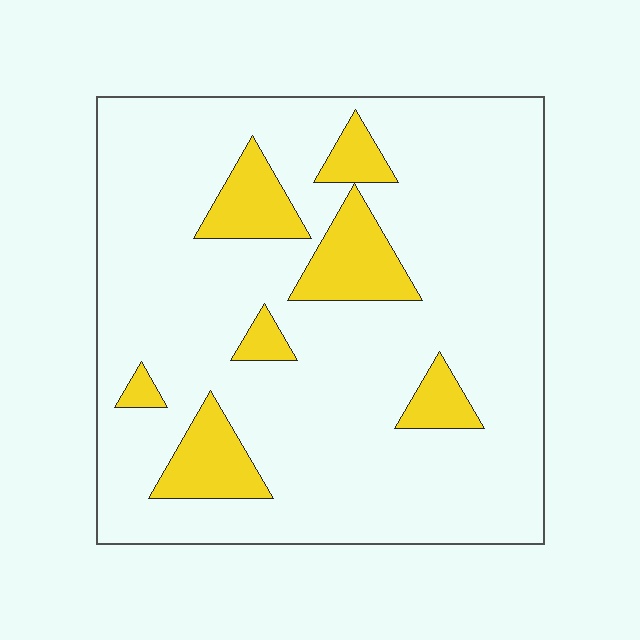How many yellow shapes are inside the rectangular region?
7.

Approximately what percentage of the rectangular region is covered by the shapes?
Approximately 15%.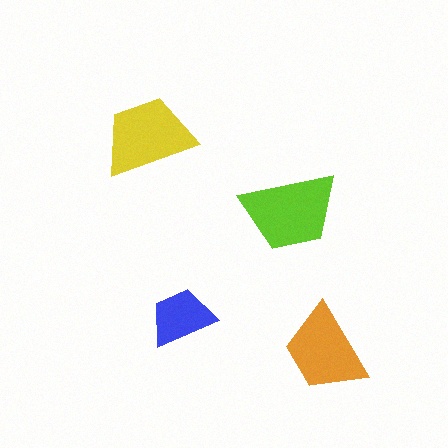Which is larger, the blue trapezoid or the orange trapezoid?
The orange one.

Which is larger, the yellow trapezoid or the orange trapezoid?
The yellow one.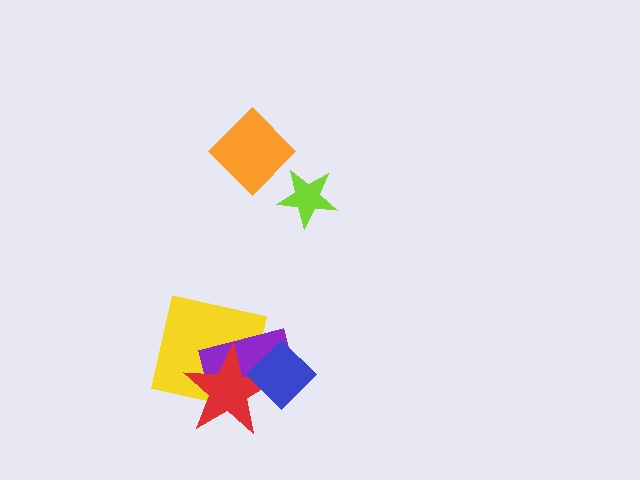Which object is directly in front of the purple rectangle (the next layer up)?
The red star is directly in front of the purple rectangle.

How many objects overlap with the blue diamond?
2 objects overlap with the blue diamond.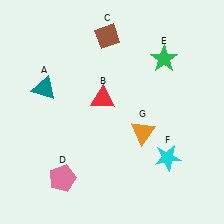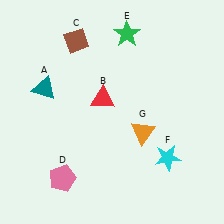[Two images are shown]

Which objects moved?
The objects that moved are: the brown diamond (C), the green star (E).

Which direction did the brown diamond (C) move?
The brown diamond (C) moved left.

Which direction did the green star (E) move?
The green star (E) moved left.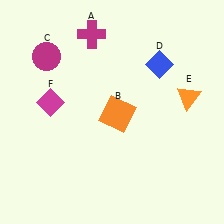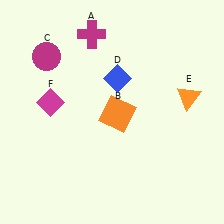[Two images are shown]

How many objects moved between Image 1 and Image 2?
1 object moved between the two images.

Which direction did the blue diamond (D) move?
The blue diamond (D) moved left.